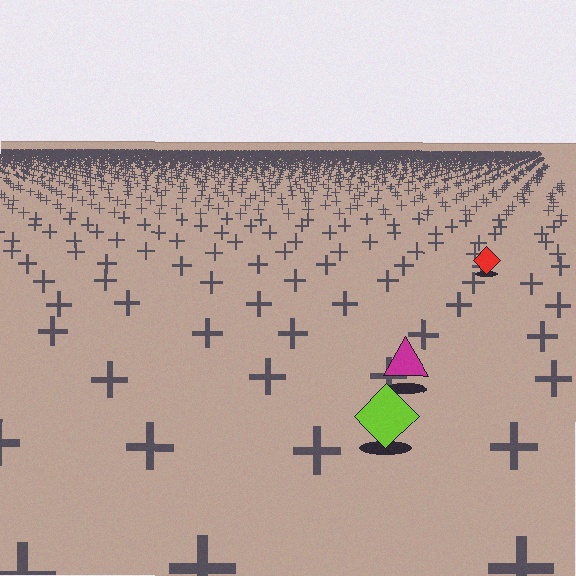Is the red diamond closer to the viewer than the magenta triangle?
No. The magenta triangle is closer — you can tell from the texture gradient: the ground texture is coarser near it.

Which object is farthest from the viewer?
The red diamond is farthest from the viewer. It appears smaller and the ground texture around it is denser.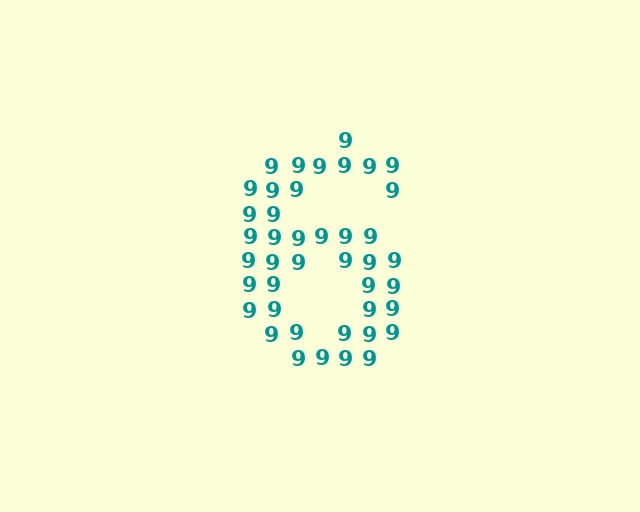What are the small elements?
The small elements are digit 9's.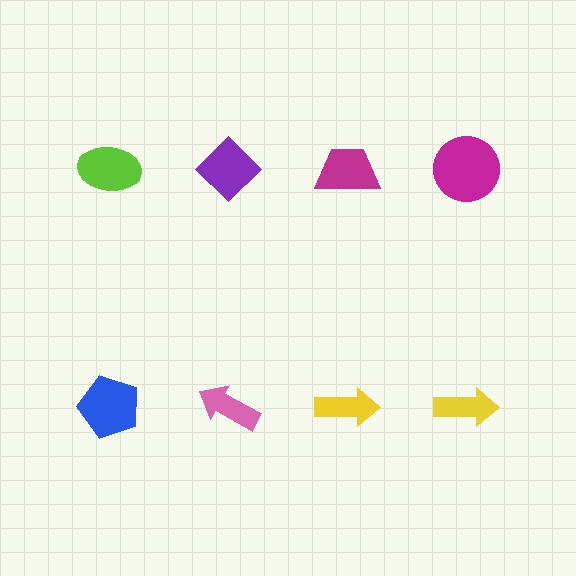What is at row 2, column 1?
A blue pentagon.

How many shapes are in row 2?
4 shapes.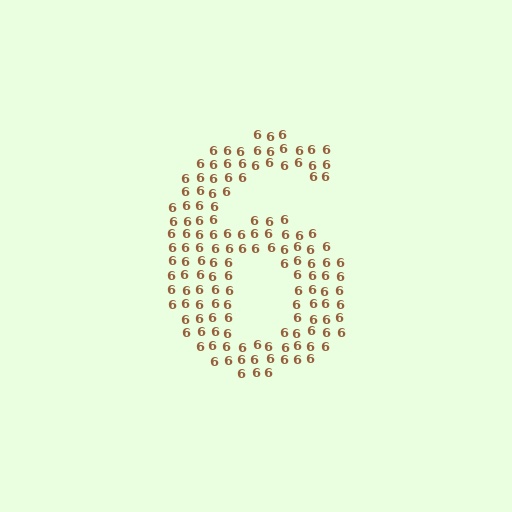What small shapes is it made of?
It is made of small digit 6's.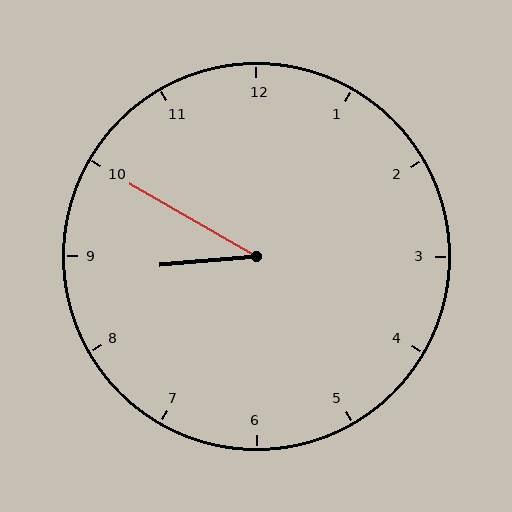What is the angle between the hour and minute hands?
Approximately 35 degrees.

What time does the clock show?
8:50.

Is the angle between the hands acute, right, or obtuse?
It is acute.